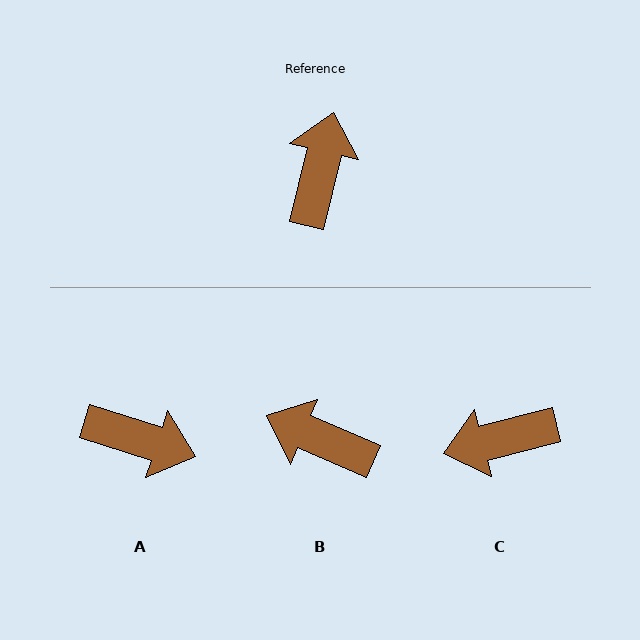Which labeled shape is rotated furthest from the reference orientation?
C, about 118 degrees away.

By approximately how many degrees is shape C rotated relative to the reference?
Approximately 118 degrees counter-clockwise.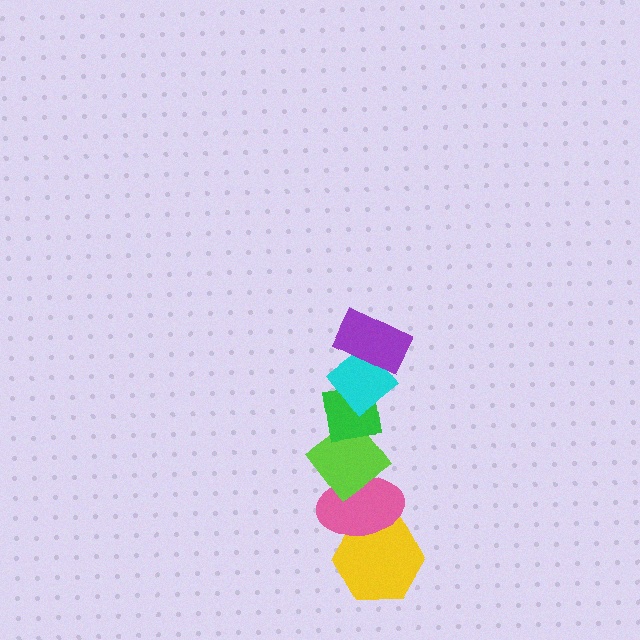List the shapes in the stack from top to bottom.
From top to bottom: the purple rectangle, the cyan diamond, the green square, the lime diamond, the pink ellipse, the yellow hexagon.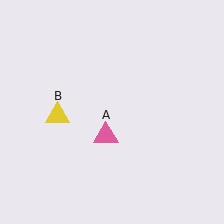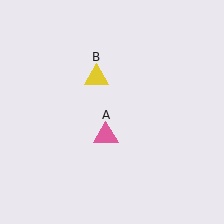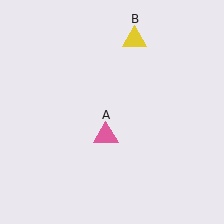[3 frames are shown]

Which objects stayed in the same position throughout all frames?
Pink triangle (object A) remained stationary.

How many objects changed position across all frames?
1 object changed position: yellow triangle (object B).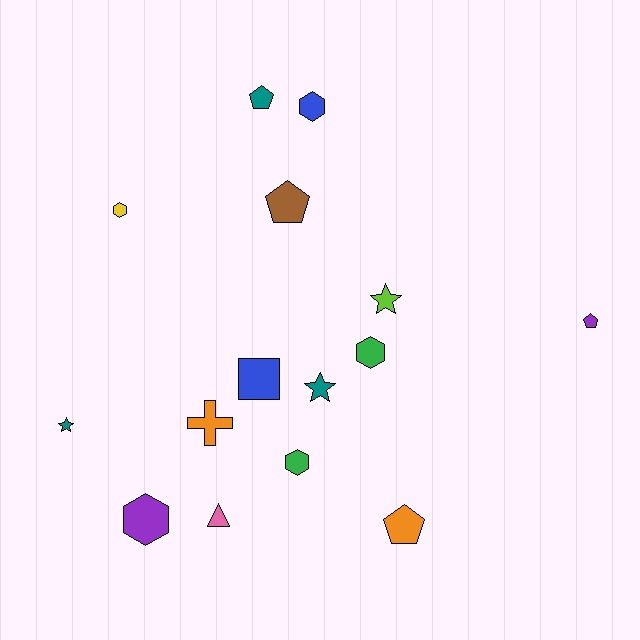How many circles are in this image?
There are no circles.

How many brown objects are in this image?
There is 1 brown object.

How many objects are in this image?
There are 15 objects.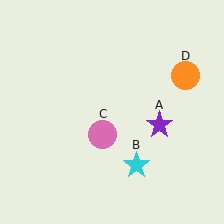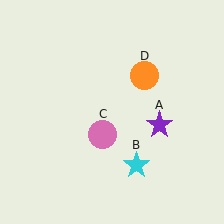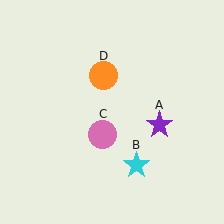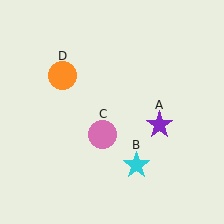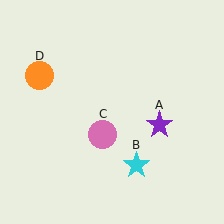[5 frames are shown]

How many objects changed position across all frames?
1 object changed position: orange circle (object D).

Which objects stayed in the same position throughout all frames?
Purple star (object A) and cyan star (object B) and pink circle (object C) remained stationary.